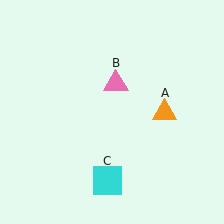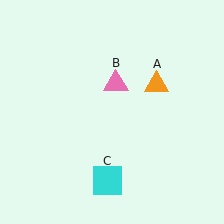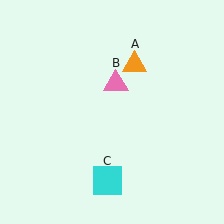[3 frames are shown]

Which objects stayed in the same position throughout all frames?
Pink triangle (object B) and cyan square (object C) remained stationary.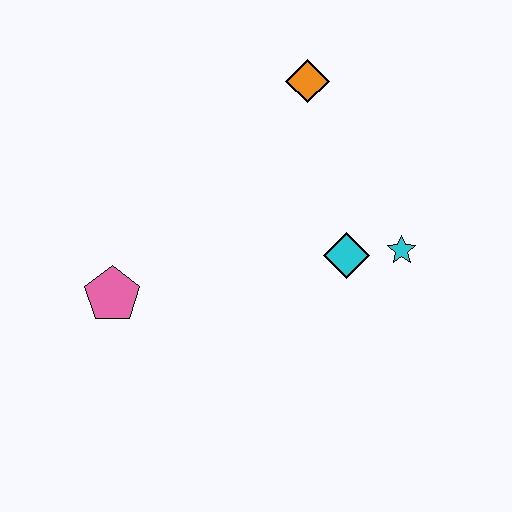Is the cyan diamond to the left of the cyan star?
Yes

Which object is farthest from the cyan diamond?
The pink pentagon is farthest from the cyan diamond.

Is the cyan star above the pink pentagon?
Yes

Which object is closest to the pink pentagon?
The cyan diamond is closest to the pink pentagon.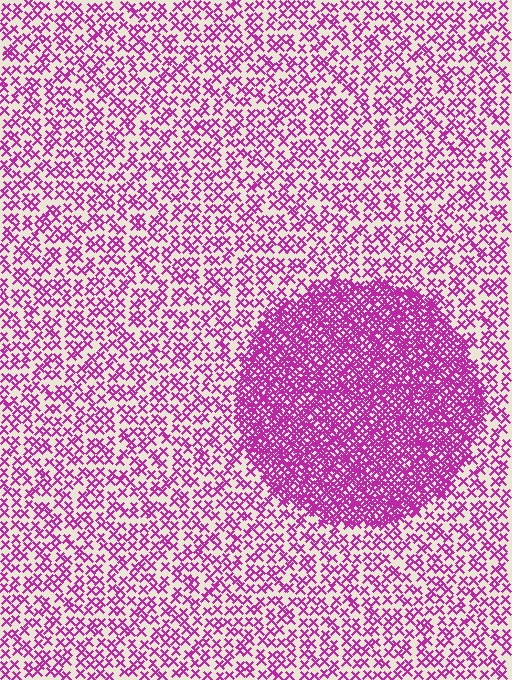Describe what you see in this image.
The image contains small magenta elements arranged at two different densities. A circle-shaped region is visible where the elements are more densely packed than the surrounding area.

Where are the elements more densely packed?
The elements are more densely packed inside the circle boundary.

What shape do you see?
I see a circle.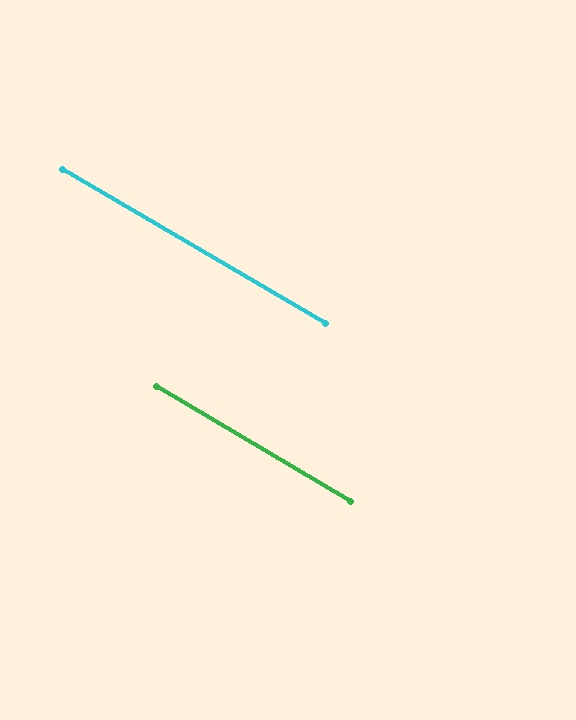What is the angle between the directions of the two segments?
Approximately 0 degrees.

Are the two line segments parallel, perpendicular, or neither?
Parallel — their directions differ by only 0.4°.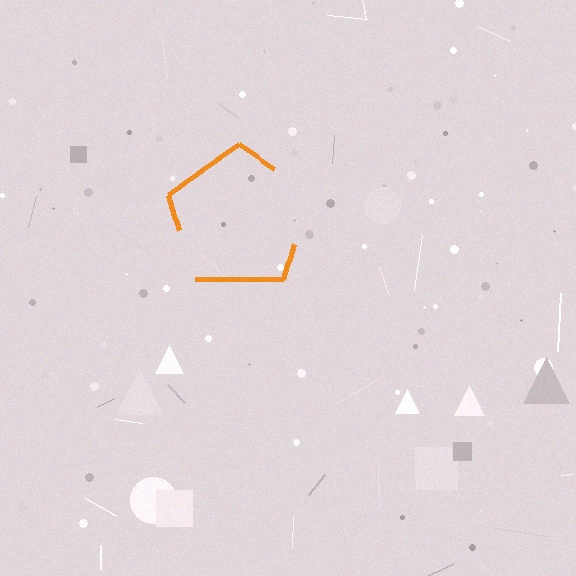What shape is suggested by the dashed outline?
The dashed outline suggests a pentagon.